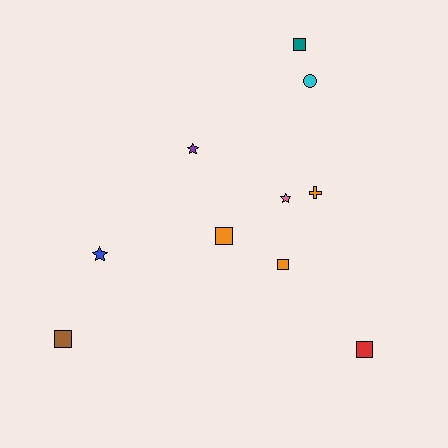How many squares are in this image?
There are 5 squares.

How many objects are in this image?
There are 10 objects.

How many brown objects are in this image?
There is 1 brown object.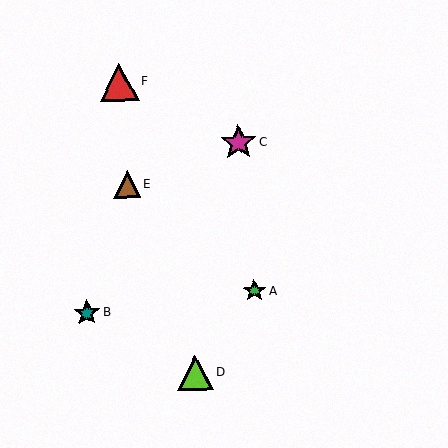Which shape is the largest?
The red triangle (labeled F) is the largest.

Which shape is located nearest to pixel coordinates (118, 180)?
The brown triangle (labeled E) at (127, 185) is nearest to that location.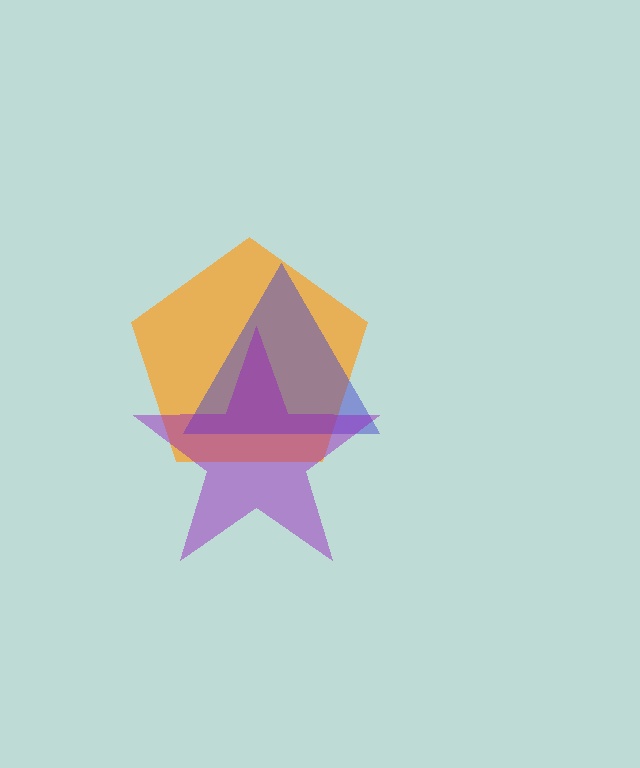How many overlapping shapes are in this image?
There are 3 overlapping shapes in the image.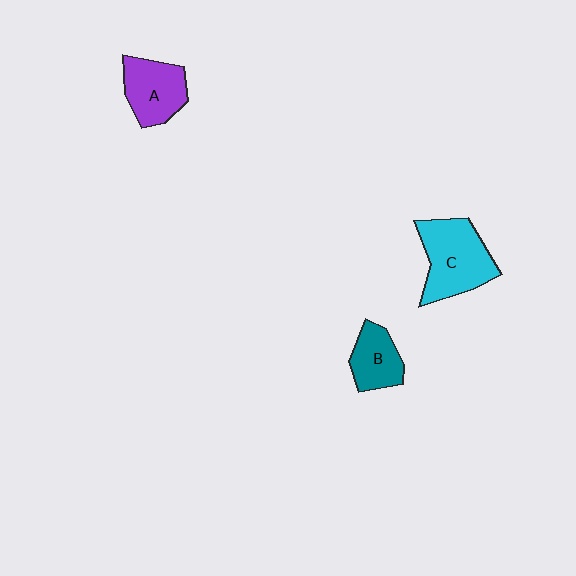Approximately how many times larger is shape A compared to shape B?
Approximately 1.3 times.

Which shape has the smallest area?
Shape B (teal).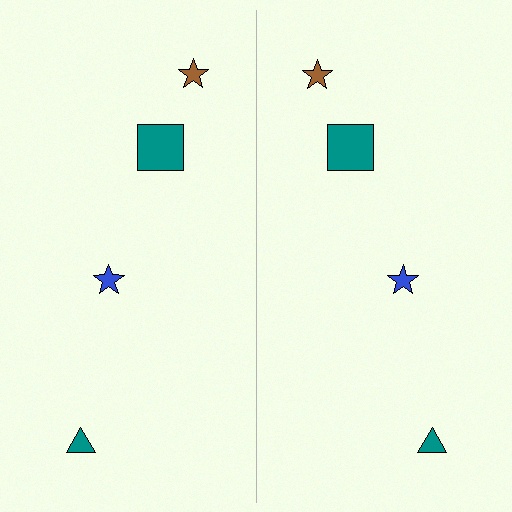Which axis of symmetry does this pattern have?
The pattern has a vertical axis of symmetry running through the center of the image.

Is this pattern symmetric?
Yes, this pattern has bilateral (reflection) symmetry.